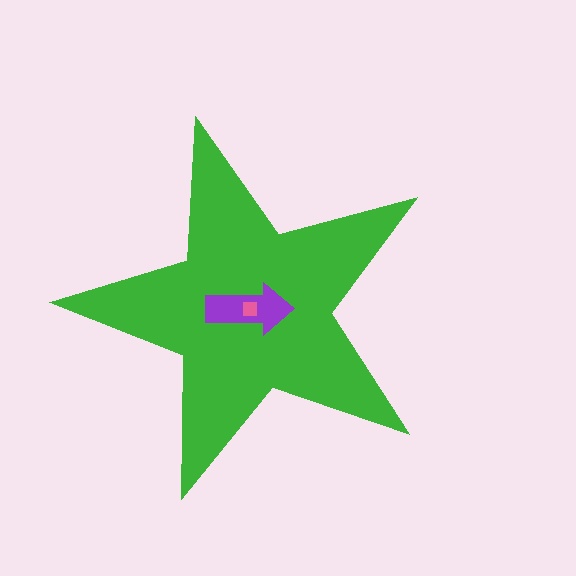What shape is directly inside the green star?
The purple arrow.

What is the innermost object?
The pink square.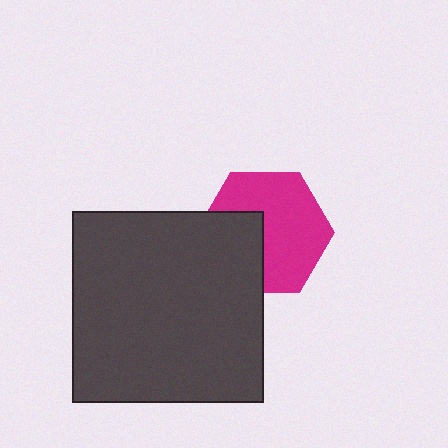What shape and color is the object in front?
The object in front is a dark gray square.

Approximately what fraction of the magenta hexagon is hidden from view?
Roughly 35% of the magenta hexagon is hidden behind the dark gray square.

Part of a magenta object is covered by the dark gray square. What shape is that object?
It is a hexagon.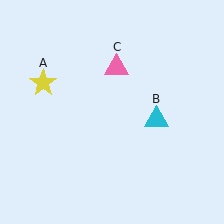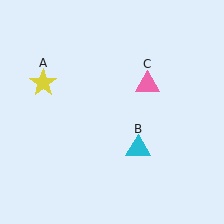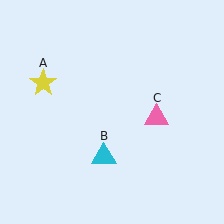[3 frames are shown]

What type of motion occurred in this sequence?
The cyan triangle (object B), pink triangle (object C) rotated clockwise around the center of the scene.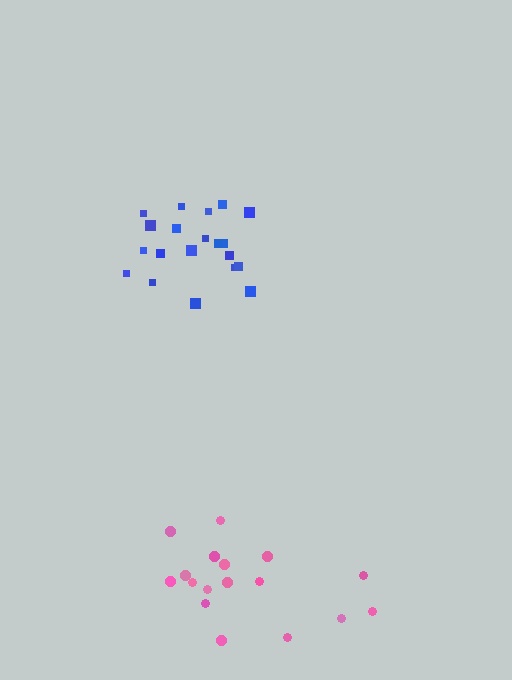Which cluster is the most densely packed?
Blue.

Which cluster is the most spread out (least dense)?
Pink.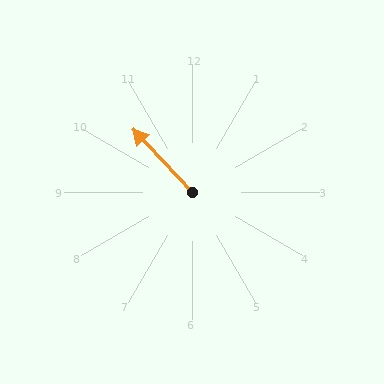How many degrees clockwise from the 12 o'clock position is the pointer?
Approximately 317 degrees.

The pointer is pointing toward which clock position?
Roughly 11 o'clock.